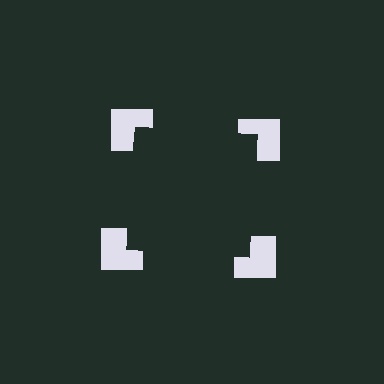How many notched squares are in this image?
There are 4 — one at each vertex of the illusory square.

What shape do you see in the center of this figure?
An illusory square — its edges are inferred from the aligned wedge cuts in the notched squares, not physically drawn.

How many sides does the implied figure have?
4 sides.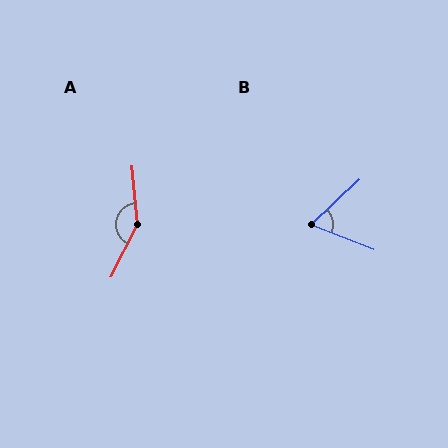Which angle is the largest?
A, at approximately 148 degrees.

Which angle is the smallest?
B, at approximately 65 degrees.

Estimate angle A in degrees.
Approximately 148 degrees.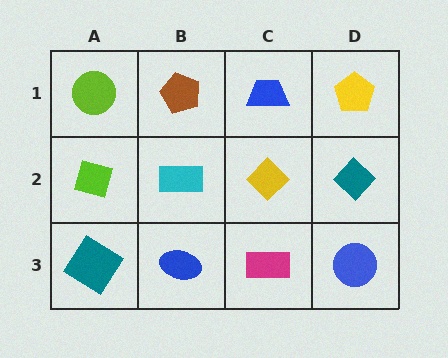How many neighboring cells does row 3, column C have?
3.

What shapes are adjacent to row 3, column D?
A teal diamond (row 2, column D), a magenta rectangle (row 3, column C).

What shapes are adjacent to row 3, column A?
A lime square (row 2, column A), a blue ellipse (row 3, column B).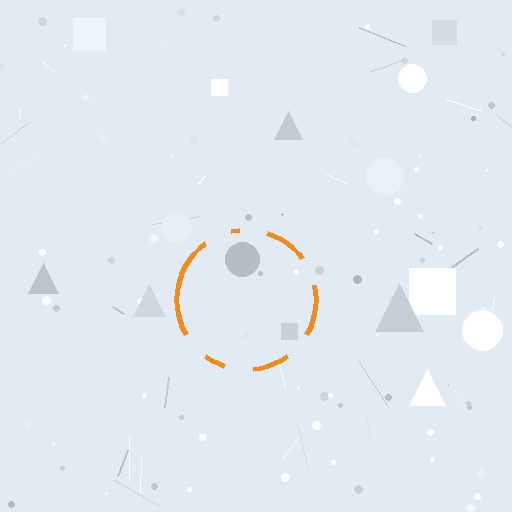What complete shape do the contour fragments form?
The contour fragments form a circle.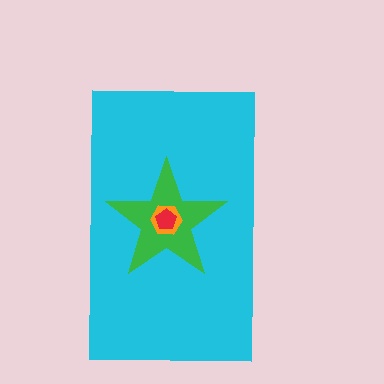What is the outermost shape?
The cyan rectangle.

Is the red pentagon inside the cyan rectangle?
Yes.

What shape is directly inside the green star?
The orange hexagon.